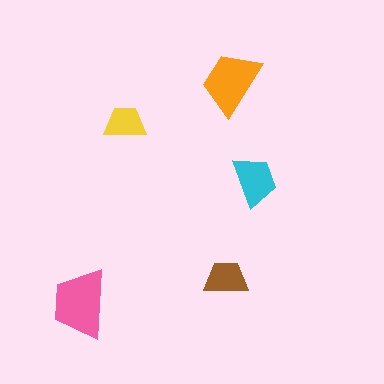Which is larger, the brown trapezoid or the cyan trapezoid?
The cyan one.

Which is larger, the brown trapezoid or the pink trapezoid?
The pink one.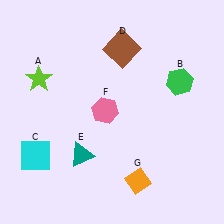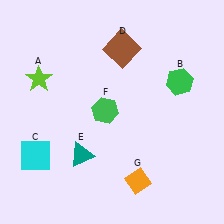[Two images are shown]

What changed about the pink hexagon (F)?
In Image 1, F is pink. In Image 2, it changed to green.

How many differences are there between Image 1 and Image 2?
There is 1 difference between the two images.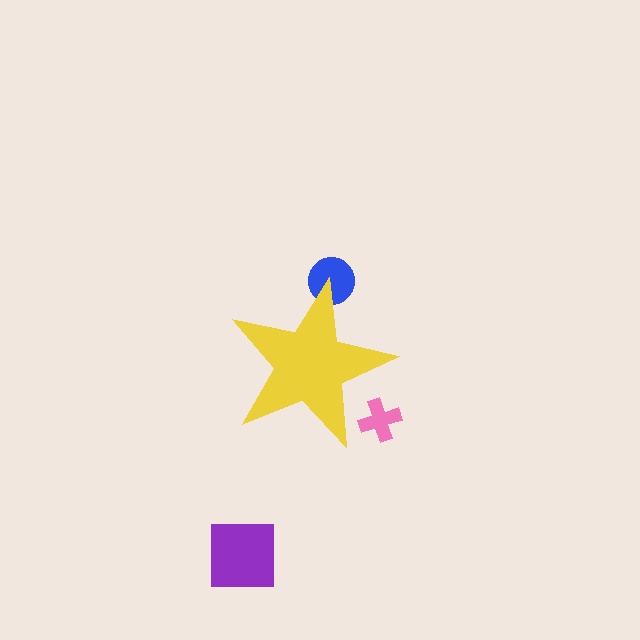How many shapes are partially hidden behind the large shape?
2 shapes are partially hidden.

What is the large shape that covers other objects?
A yellow star.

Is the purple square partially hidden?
No, the purple square is fully visible.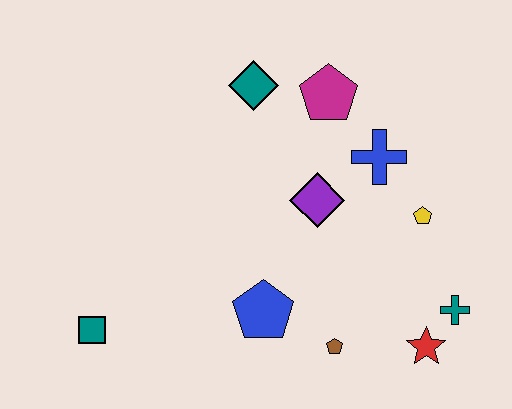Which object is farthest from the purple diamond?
The teal square is farthest from the purple diamond.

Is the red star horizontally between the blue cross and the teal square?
No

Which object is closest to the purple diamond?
The blue cross is closest to the purple diamond.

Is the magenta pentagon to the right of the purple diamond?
Yes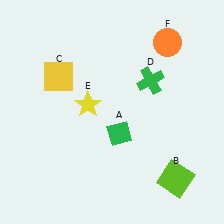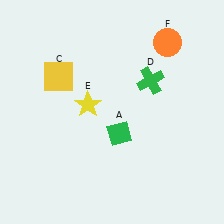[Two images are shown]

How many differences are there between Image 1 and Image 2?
There is 1 difference between the two images.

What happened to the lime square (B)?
The lime square (B) was removed in Image 2. It was in the bottom-right area of Image 1.